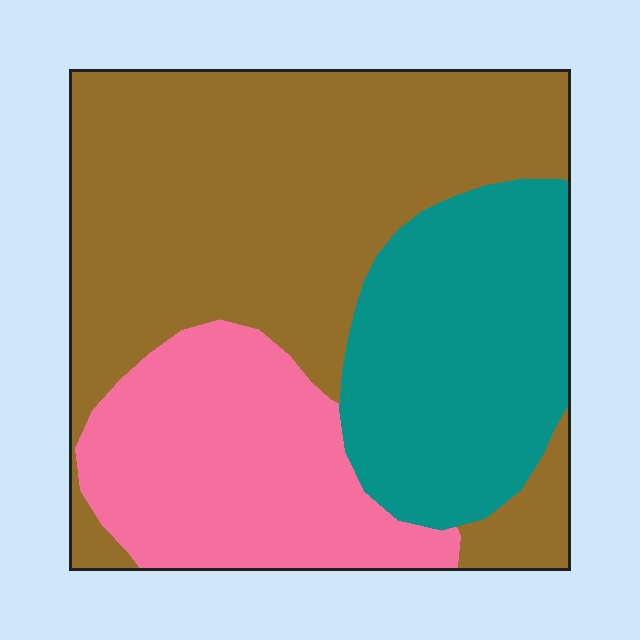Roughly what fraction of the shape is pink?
Pink covers roughly 25% of the shape.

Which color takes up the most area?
Brown, at roughly 50%.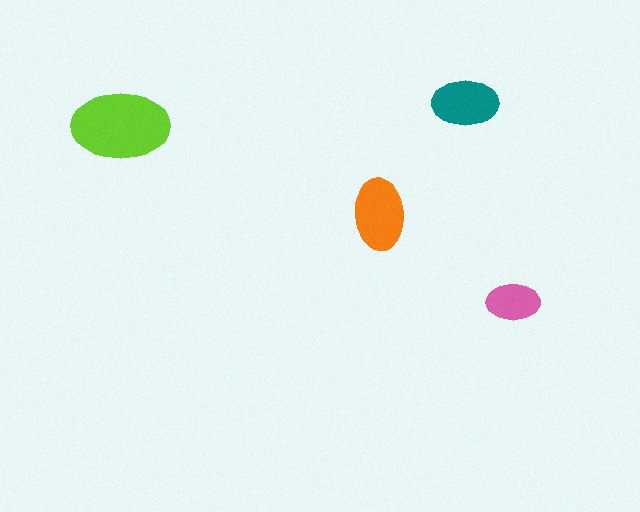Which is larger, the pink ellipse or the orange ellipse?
The orange one.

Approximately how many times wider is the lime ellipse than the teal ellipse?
About 1.5 times wider.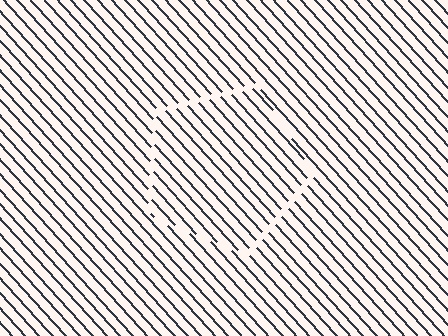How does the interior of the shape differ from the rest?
The interior of the shape contains the same grating, shifted by half a period — the contour is defined by the phase discontinuity where line-ends from the inner and outer gratings abut.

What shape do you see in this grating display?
An illusory pentagon. The interior of the shape contains the same grating, shifted by half a period — the contour is defined by the phase discontinuity where line-ends from the inner and outer gratings abut.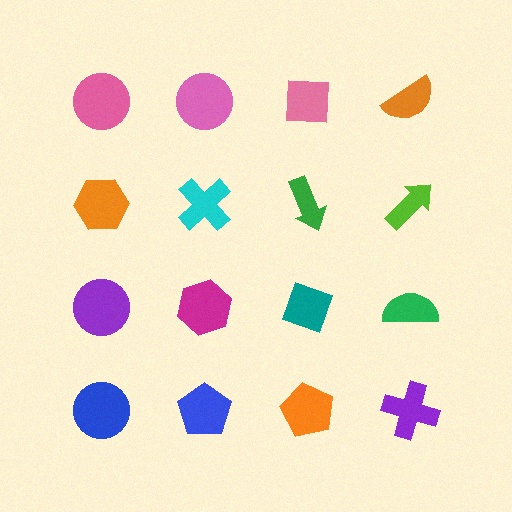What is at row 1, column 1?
A pink circle.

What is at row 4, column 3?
An orange pentagon.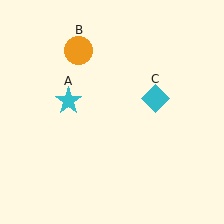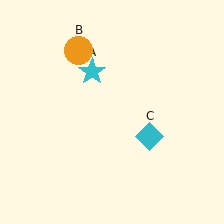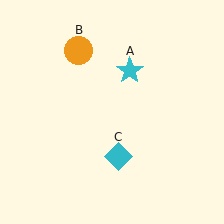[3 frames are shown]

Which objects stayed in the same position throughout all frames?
Orange circle (object B) remained stationary.